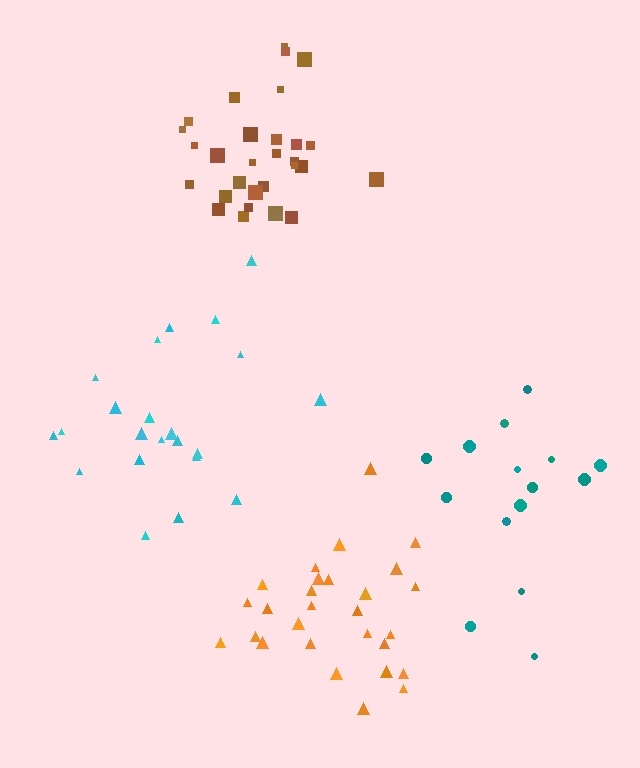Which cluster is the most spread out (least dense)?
Teal.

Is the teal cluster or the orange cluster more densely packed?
Orange.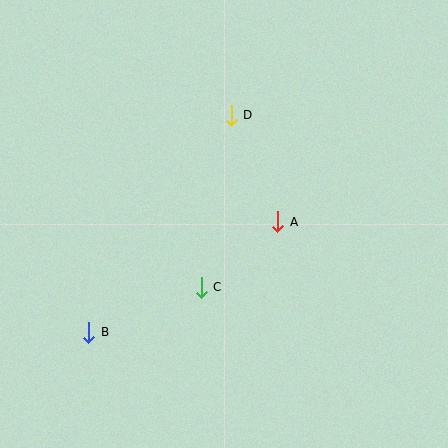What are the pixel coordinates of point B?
Point B is at (89, 332).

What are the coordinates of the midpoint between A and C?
The midpoint between A and C is at (239, 255).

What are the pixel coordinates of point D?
Point D is at (231, 115).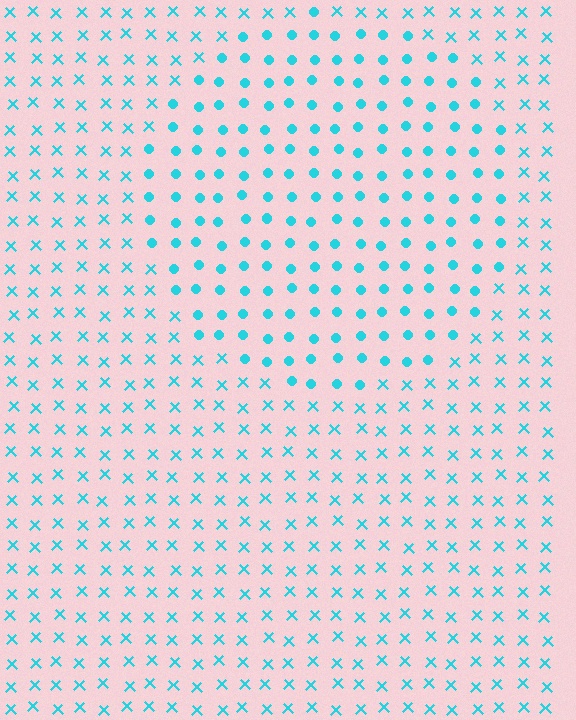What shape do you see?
I see a circle.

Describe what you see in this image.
The image is filled with small cyan elements arranged in a uniform grid. A circle-shaped region contains circles, while the surrounding area contains X marks. The boundary is defined purely by the change in element shape.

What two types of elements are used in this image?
The image uses circles inside the circle region and X marks outside it.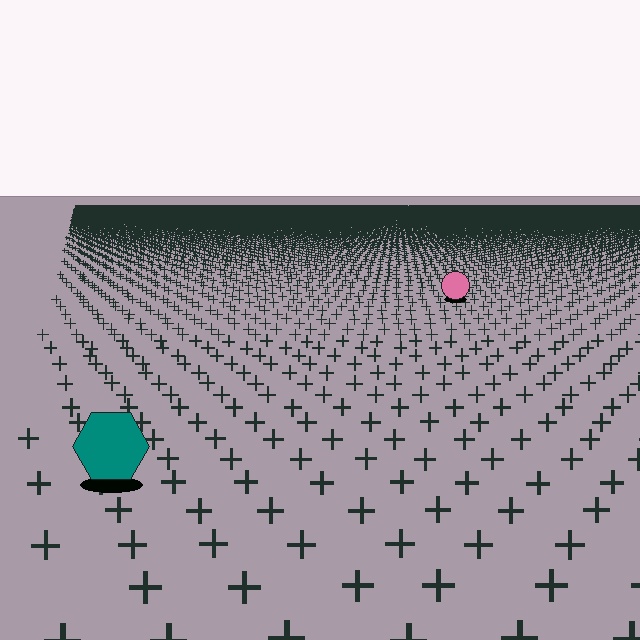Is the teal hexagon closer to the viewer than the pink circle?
Yes. The teal hexagon is closer — you can tell from the texture gradient: the ground texture is coarser near it.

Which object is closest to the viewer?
The teal hexagon is closest. The texture marks near it are larger and more spread out.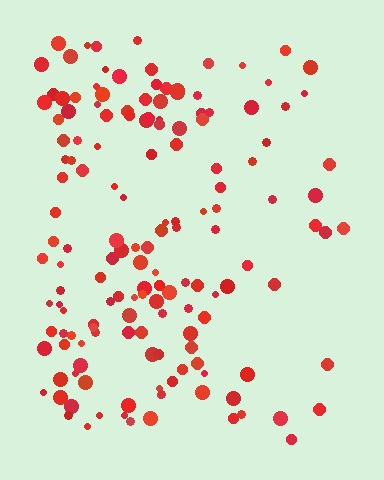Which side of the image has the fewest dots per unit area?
The right.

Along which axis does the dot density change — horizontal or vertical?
Horizontal.